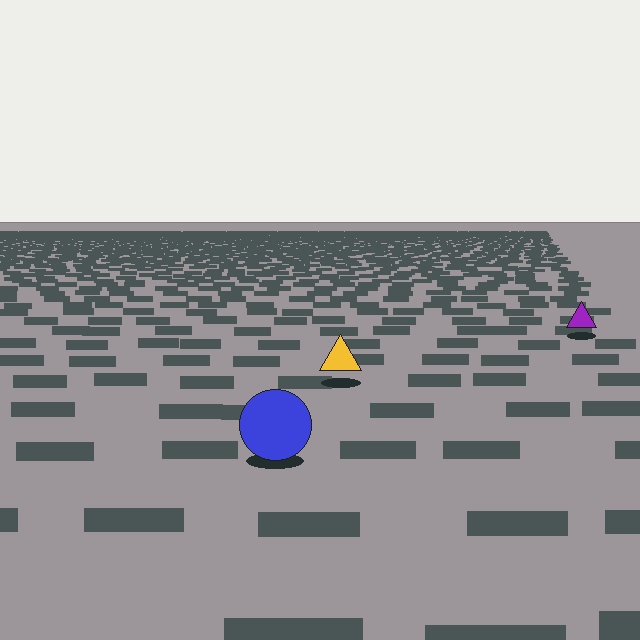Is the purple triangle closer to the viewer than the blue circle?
No. The blue circle is closer — you can tell from the texture gradient: the ground texture is coarser near it.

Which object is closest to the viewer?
The blue circle is closest. The texture marks near it are larger and more spread out.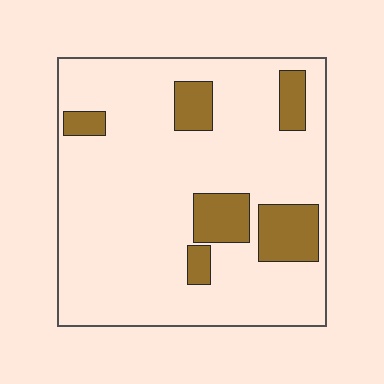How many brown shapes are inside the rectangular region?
6.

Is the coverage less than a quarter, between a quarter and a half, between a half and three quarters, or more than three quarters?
Less than a quarter.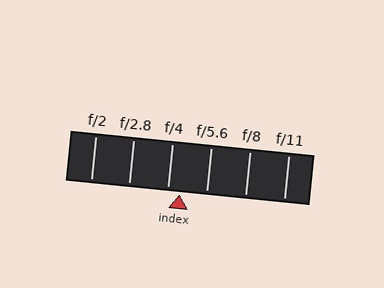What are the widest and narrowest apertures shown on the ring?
The widest aperture shown is f/2 and the narrowest is f/11.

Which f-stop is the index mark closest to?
The index mark is closest to f/4.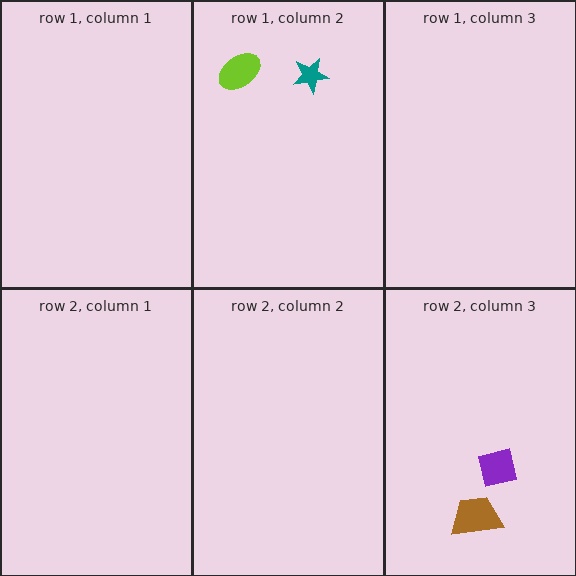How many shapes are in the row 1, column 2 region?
2.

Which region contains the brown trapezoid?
The row 2, column 3 region.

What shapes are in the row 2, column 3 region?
The purple square, the brown trapezoid.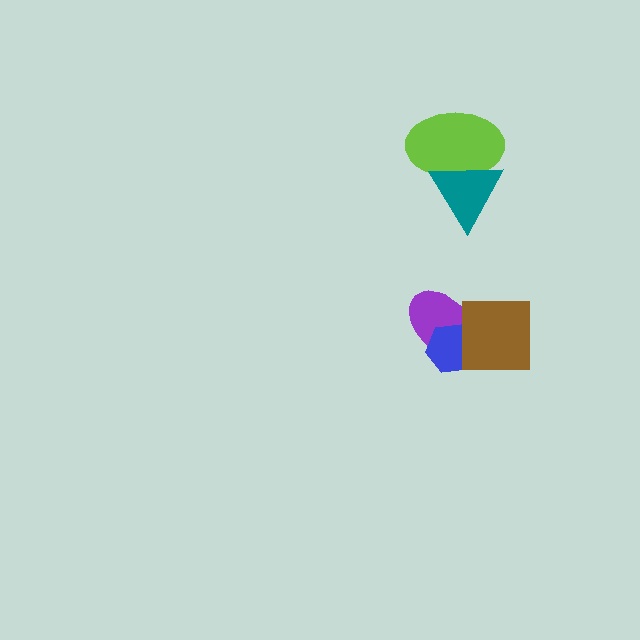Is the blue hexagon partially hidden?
Yes, it is partially covered by another shape.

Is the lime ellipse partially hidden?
Yes, it is partially covered by another shape.